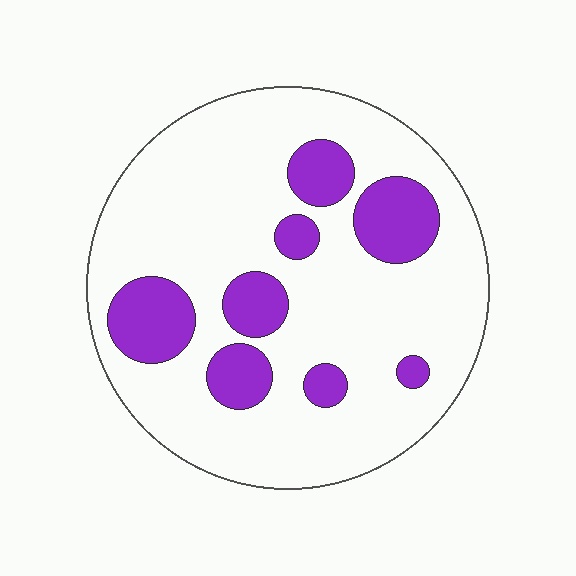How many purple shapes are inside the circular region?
8.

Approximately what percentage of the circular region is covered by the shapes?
Approximately 20%.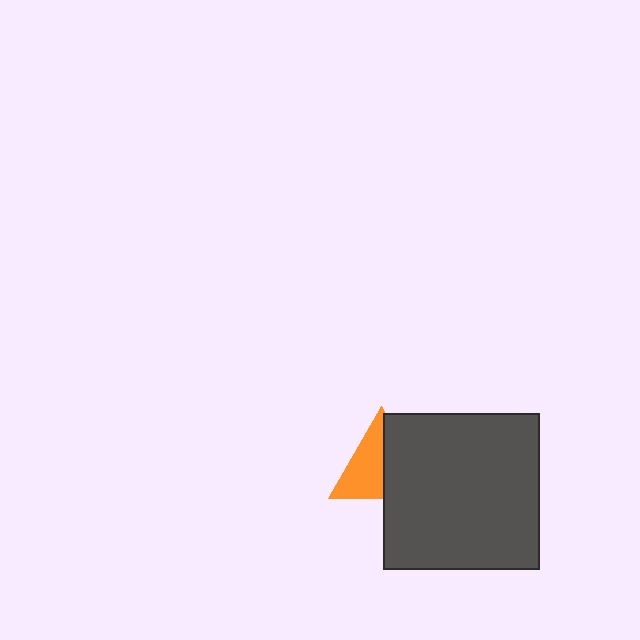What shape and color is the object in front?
The object in front is a dark gray square.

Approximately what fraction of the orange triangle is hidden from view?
Roughly 46% of the orange triangle is hidden behind the dark gray square.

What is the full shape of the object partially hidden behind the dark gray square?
The partially hidden object is an orange triangle.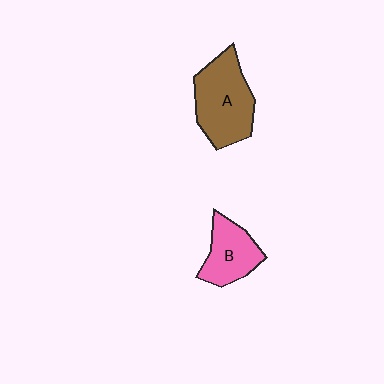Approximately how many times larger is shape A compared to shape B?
Approximately 1.5 times.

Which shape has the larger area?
Shape A (brown).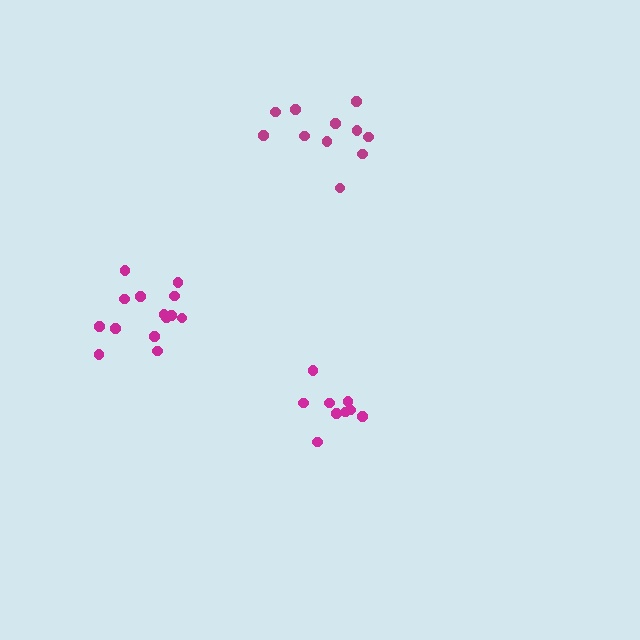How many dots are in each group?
Group 1: 9 dots, Group 2: 11 dots, Group 3: 14 dots (34 total).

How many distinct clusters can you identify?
There are 3 distinct clusters.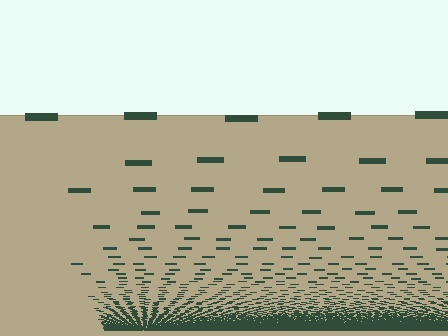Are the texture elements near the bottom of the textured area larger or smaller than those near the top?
Smaller. The gradient is inverted — elements near the bottom are smaller and denser.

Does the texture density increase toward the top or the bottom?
Density increases toward the bottom.